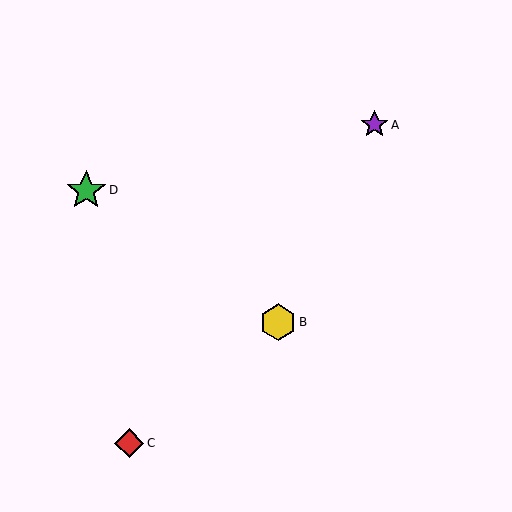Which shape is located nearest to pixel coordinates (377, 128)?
The purple star (labeled A) at (375, 125) is nearest to that location.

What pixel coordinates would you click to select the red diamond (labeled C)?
Click at (129, 443) to select the red diamond C.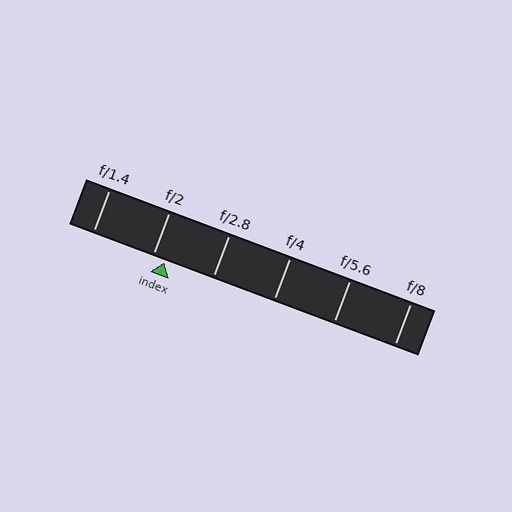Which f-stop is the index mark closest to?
The index mark is closest to f/2.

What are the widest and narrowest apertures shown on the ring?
The widest aperture shown is f/1.4 and the narrowest is f/8.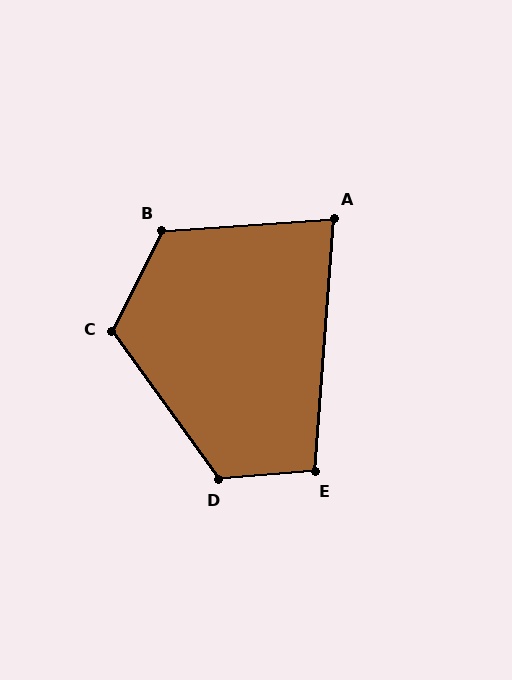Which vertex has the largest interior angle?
D, at approximately 121 degrees.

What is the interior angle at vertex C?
Approximately 118 degrees (obtuse).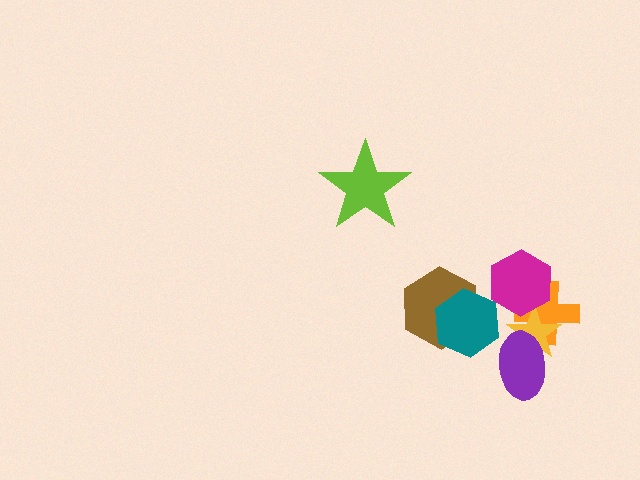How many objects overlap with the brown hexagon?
1 object overlaps with the brown hexagon.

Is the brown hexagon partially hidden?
Yes, it is partially covered by another shape.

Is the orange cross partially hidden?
Yes, it is partially covered by another shape.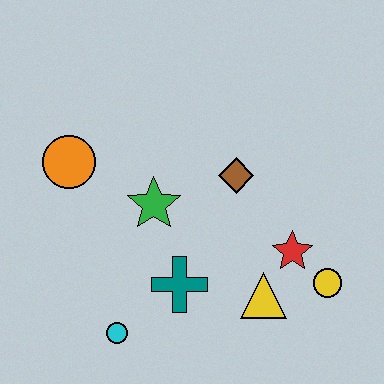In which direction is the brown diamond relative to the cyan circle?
The brown diamond is above the cyan circle.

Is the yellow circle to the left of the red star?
No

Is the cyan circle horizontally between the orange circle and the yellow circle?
Yes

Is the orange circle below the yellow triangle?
No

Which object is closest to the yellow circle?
The red star is closest to the yellow circle.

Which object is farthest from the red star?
The orange circle is farthest from the red star.